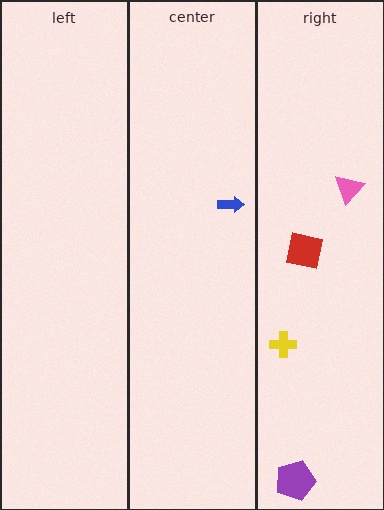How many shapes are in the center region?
1.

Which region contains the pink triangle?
The right region.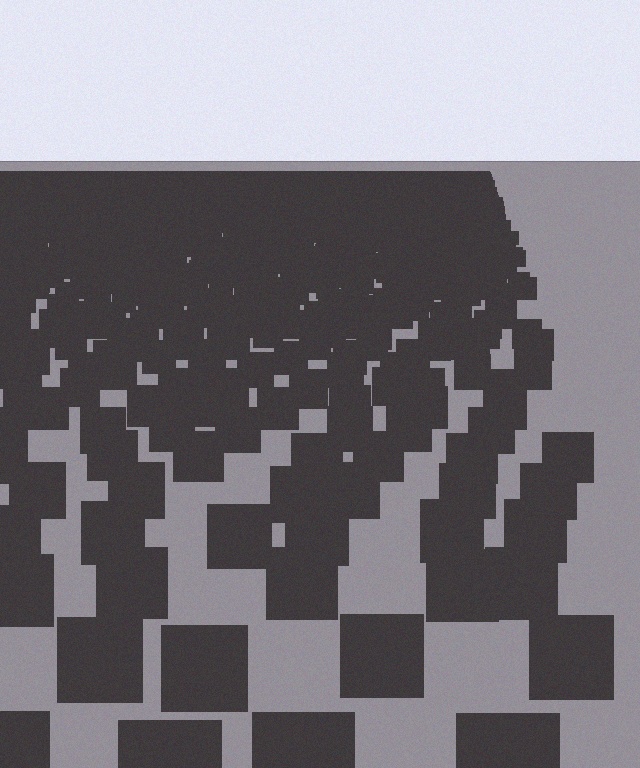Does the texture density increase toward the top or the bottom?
Density increases toward the top.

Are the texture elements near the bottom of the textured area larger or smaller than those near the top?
Larger. Near the bottom, elements are closer to the viewer and appear at a bigger on-screen size.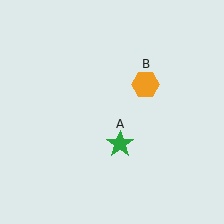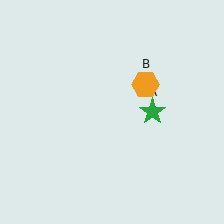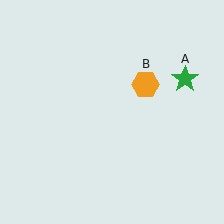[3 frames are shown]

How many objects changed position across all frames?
1 object changed position: green star (object A).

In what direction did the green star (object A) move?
The green star (object A) moved up and to the right.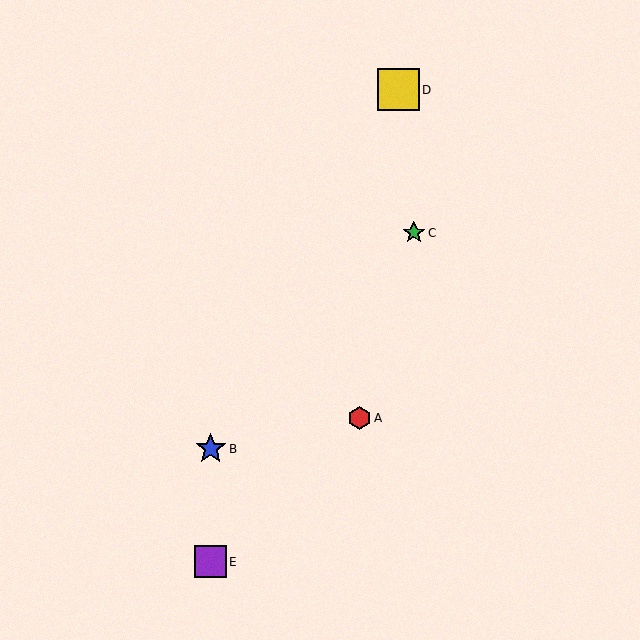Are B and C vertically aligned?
No, B is at x≈211 and C is at x≈414.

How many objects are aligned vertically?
2 objects (B, E) are aligned vertically.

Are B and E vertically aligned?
Yes, both are at x≈211.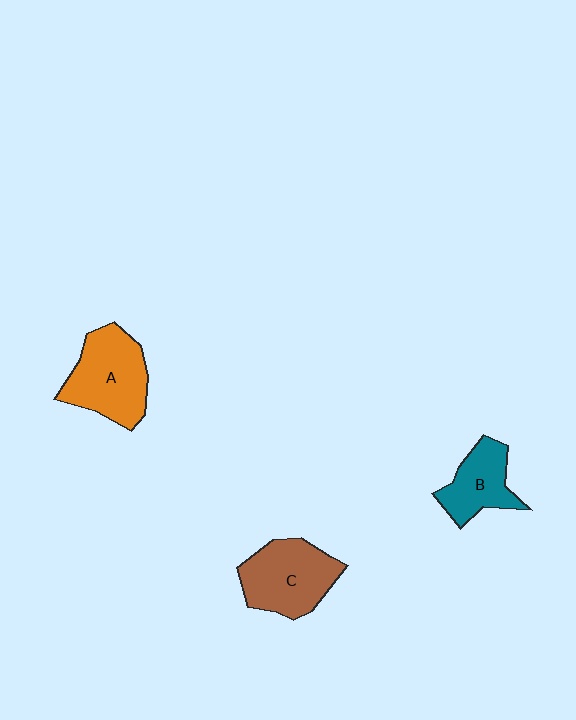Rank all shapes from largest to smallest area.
From largest to smallest: A (orange), C (brown), B (teal).